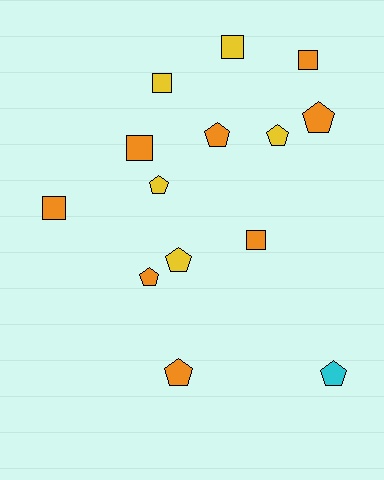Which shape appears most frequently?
Pentagon, with 8 objects.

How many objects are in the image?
There are 14 objects.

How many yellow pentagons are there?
There are 3 yellow pentagons.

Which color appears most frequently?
Orange, with 8 objects.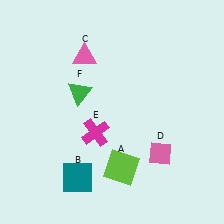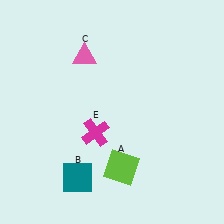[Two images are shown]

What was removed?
The pink diamond (D), the green triangle (F) were removed in Image 2.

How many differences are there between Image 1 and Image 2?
There are 2 differences between the two images.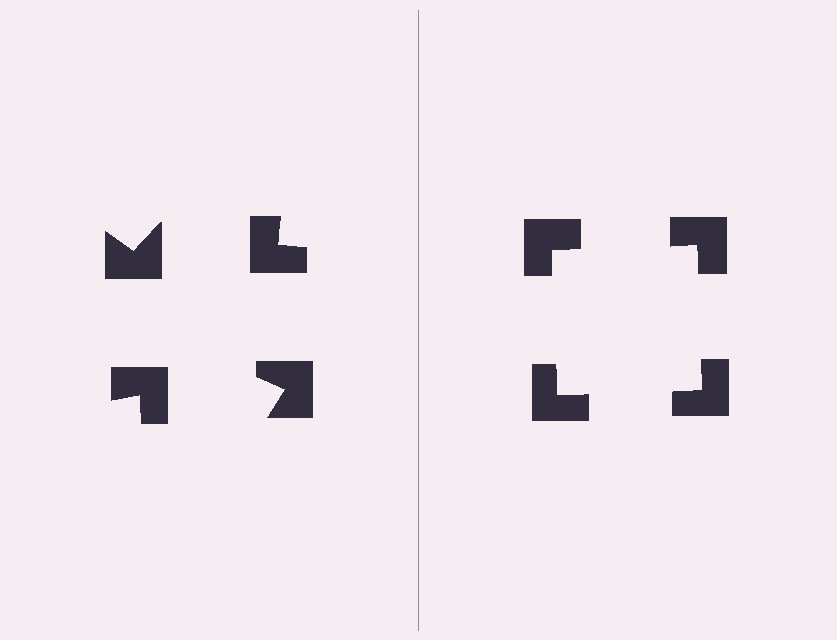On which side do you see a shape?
An illusory square appears on the right side. On the left side the wedge cuts are rotated, so no coherent shape forms.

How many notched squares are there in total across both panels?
8 — 4 on each side.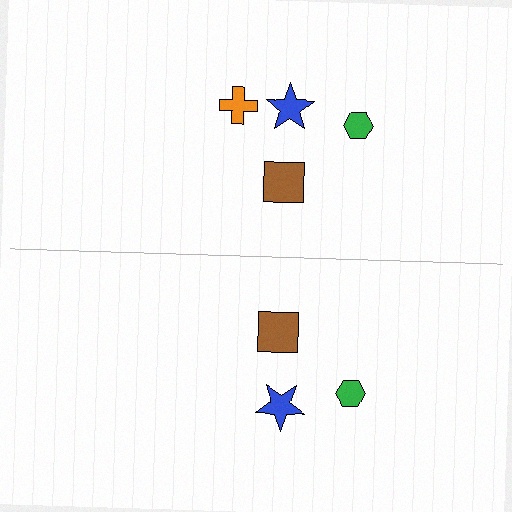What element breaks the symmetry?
A orange cross is missing from the bottom side.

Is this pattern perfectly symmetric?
No, the pattern is not perfectly symmetric. A orange cross is missing from the bottom side.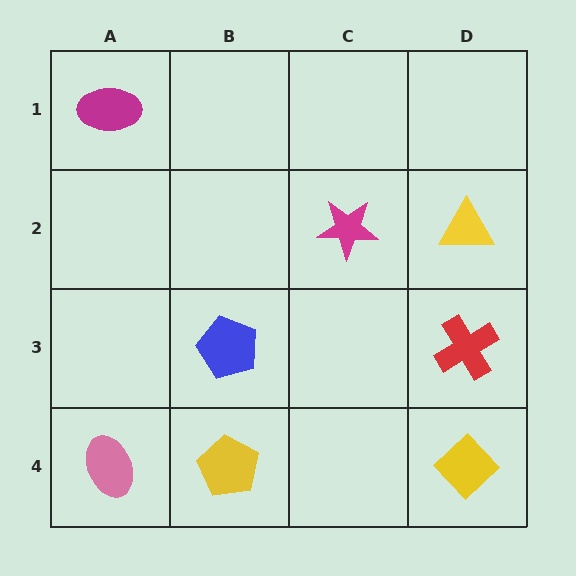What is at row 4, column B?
A yellow pentagon.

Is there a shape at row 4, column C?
No, that cell is empty.